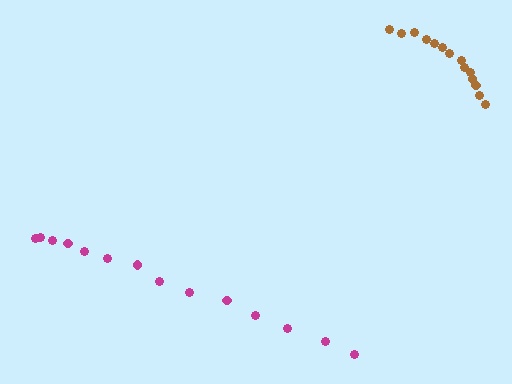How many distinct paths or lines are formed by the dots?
There are 2 distinct paths.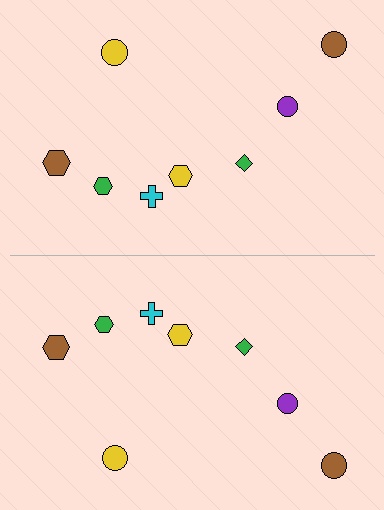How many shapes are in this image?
There are 16 shapes in this image.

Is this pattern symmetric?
Yes, this pattern has bilateral (reflection) symmetry.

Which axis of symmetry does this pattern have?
The pattern has a horizontal axis of symmetry running through the center of the image.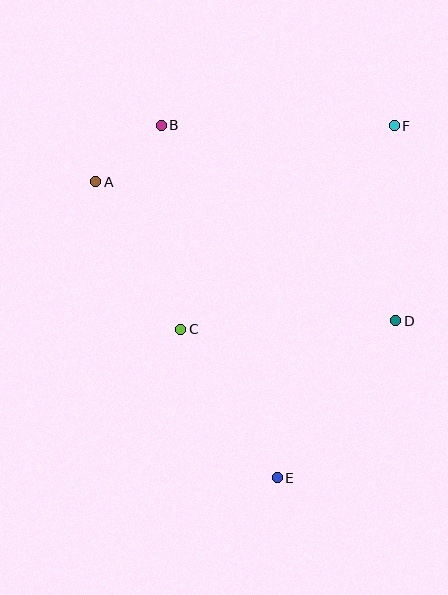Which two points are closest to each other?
Points A and B are closest to each other.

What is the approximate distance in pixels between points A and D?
The distance between A and D is approximately 331 pixels.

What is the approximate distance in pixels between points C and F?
The distance between C and F is approximately 295 pixels.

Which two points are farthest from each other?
Points E and F are farthest from each other.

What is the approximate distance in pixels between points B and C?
The distance between B and C is approximately 205 pixels.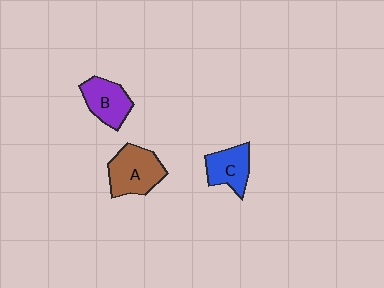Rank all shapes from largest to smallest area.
From largest to smallest: A (brown), B (purple), C (blue).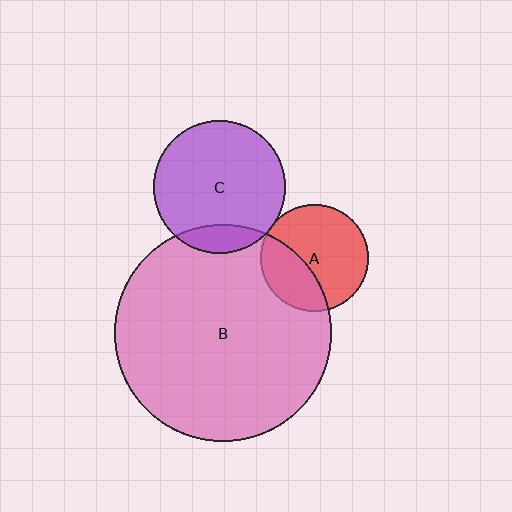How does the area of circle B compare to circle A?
Approximately 4.1 times.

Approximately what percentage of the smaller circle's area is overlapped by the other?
Approximately 35%.